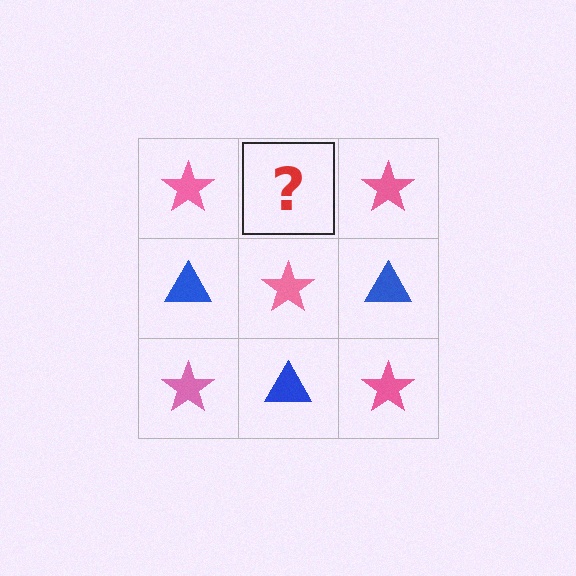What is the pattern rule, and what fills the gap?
The rule is that it alternates pink star and blue triangle in a checkerboard pattern. The gap should be filled with a blue triangle.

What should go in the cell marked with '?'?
The missing cell should contain a blue triangle.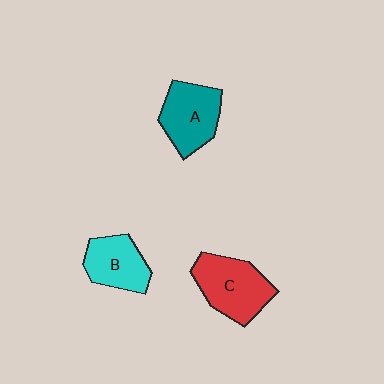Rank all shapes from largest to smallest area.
From largest to smallest: C (red), A (teal), B (cyan).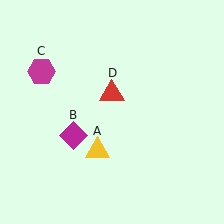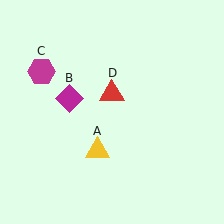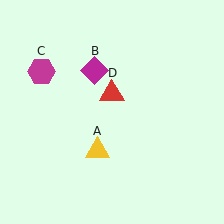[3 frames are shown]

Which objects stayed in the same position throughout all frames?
Yellow triangle (object A) and magenta hexagon (object C) and red triangle (object D) remained stationary.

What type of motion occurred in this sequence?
The magenta diamond (object B) rotated clockwise around the center of the scene.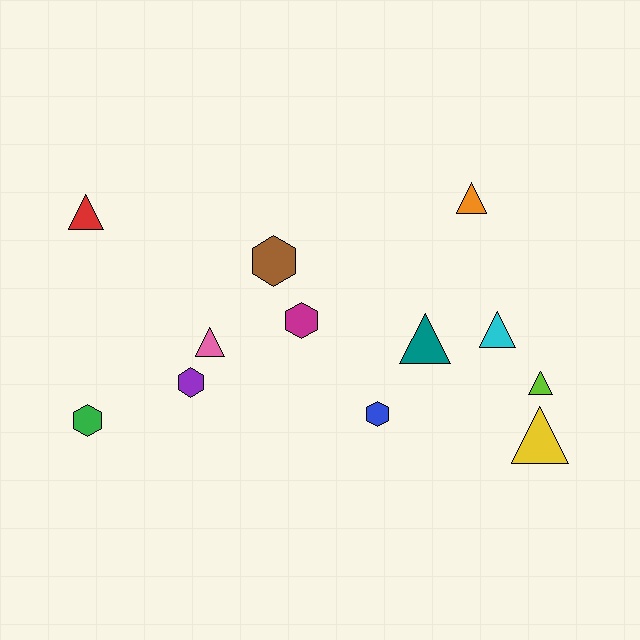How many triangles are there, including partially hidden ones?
There are 7 triangles.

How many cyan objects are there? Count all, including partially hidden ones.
There is 1 cyan object.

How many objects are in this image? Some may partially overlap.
There are 12 objects.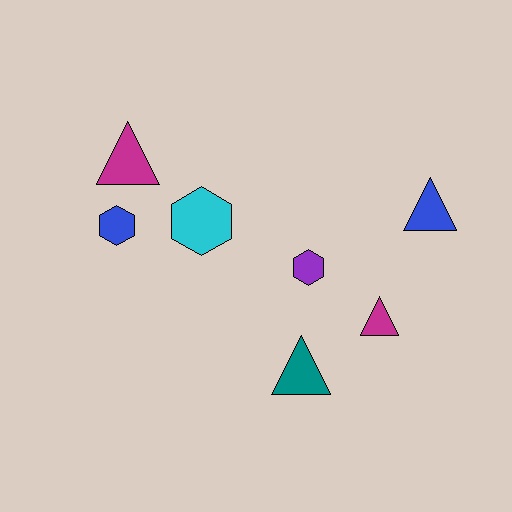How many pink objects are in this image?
There are no pink objects.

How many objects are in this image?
There are 7 objects.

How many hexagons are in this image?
There are 3 hexagons.